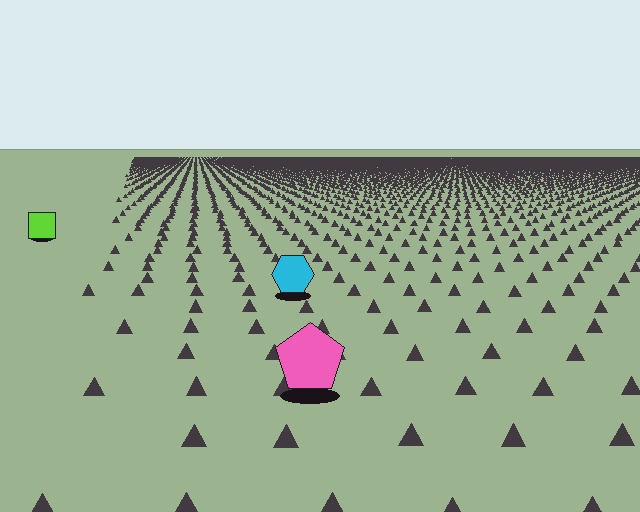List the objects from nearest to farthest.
From nearest to farthest: the pink pentagon, the cyan hexagon, the lime square.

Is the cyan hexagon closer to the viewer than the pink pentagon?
No. The pink pentagon is closer — you can tell from the texture gradient: the ground texture is coarser near it.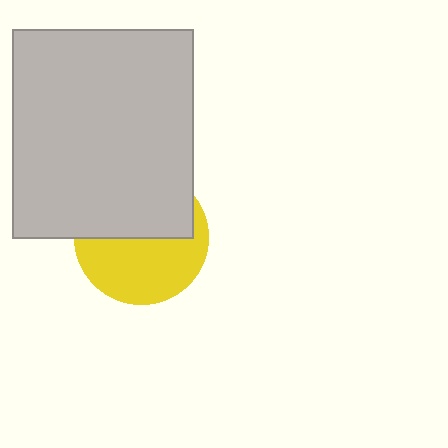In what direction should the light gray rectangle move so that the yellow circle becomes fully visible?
The light gray rectangle should move up. That is the shortest direction to clear the overlap and leave the yellow circle fully visible.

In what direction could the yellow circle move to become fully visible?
The yellow circle could move down. That would shift it out from behind the light gray rectangle entirely.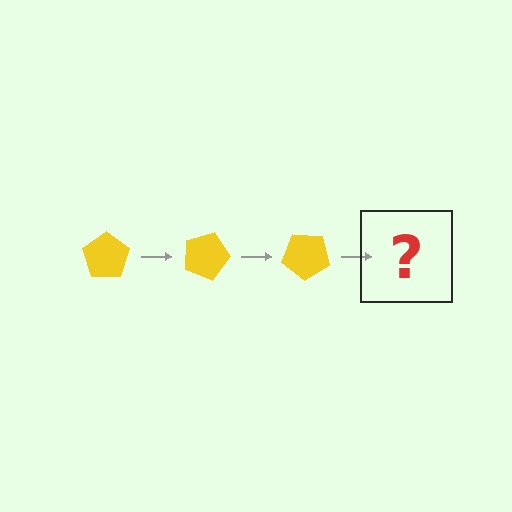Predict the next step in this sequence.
The next step is a yellow pentagon rotated 60 degrees.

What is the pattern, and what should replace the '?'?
The pattern is that the pentagon rotates 20 degrees each step. The '?' should be a yellow pentagon rotated 60 degrees.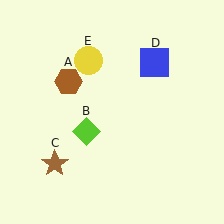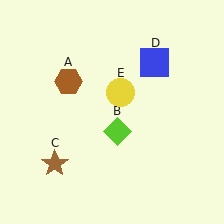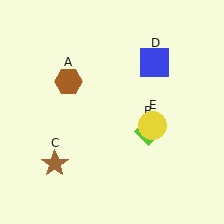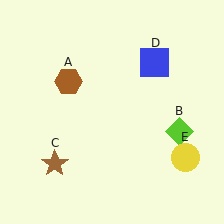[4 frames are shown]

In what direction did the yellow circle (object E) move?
The yellow circle (object E) moved down and to the right.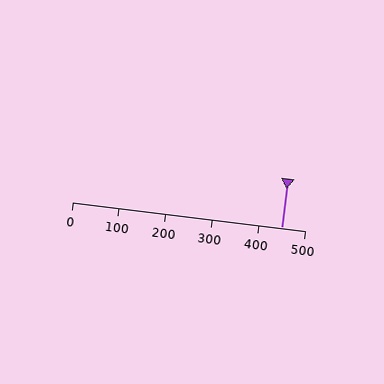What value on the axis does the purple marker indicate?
The marker indicates approximately 450.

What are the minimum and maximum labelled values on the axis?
The axis runs from 0 to 500.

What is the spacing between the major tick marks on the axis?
The major ticks are spaced 100 apart.